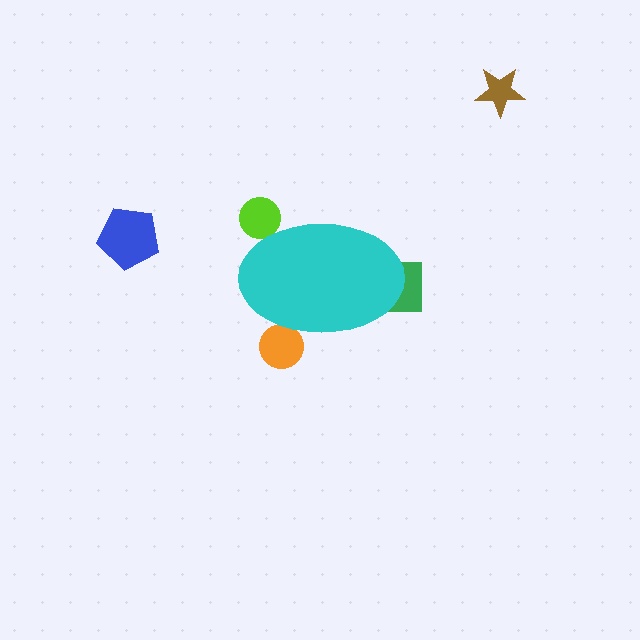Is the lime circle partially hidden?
Yes, the lime circle is partially hidden behind the cyan ellipse.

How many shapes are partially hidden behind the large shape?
3 shapes are partially hidden.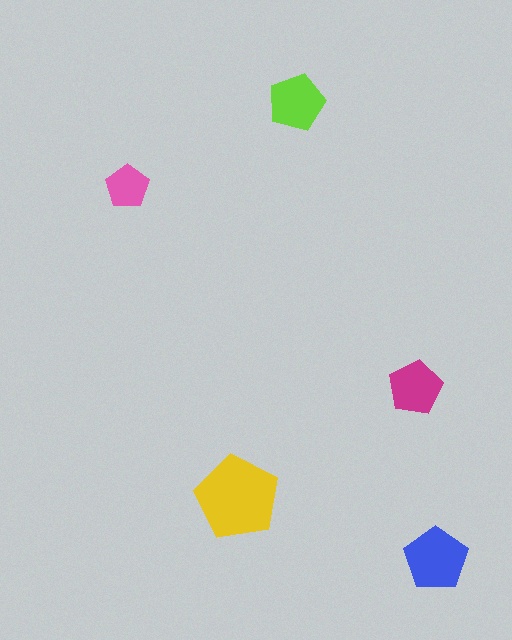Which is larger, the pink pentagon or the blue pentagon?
The blue one.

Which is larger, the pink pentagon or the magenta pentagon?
The magenta one.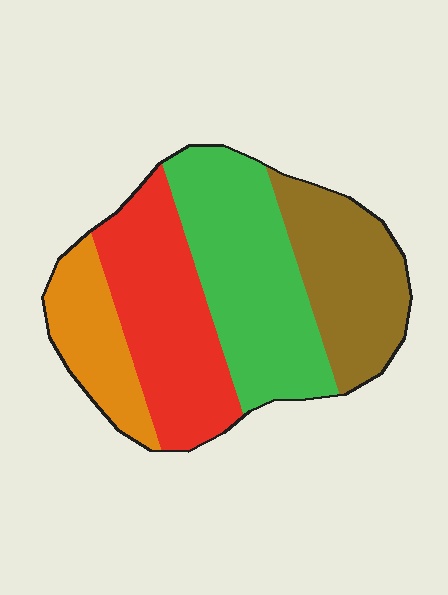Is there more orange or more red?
Red.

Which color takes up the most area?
Green, at roughly 35%.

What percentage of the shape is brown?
Brown takes up about one quarter (1/4) of the shape.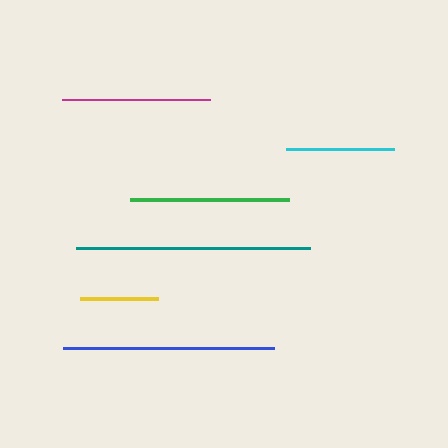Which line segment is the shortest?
The yellow line is the shortest at approximately 78 pixels.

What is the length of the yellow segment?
The yellow segment is approximately 78 pixels long.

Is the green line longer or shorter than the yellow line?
The green line is longer than the yellow line.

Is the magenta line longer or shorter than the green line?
The green line is longer than the magenta line.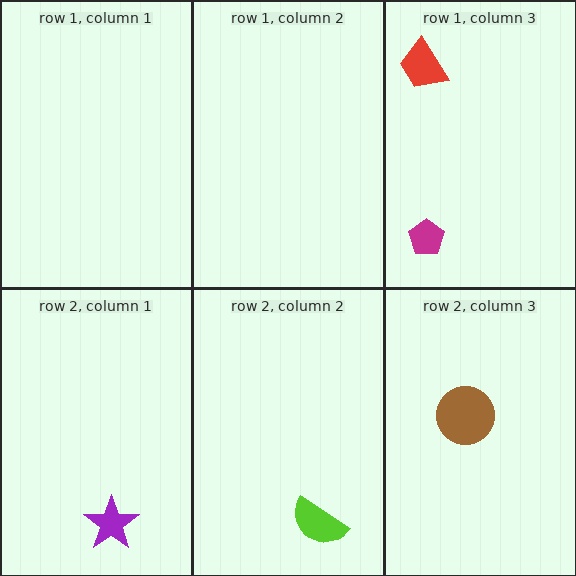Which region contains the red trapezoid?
The row 1, column 3 region.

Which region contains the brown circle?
The row 2, column 3 region.